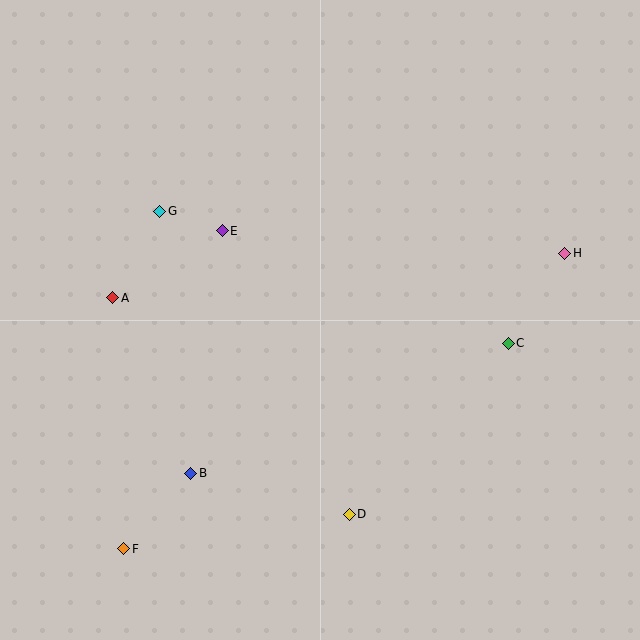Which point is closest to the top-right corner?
Point H is closest to the top-right corner.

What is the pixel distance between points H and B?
The distance between H and B is 434 pixels.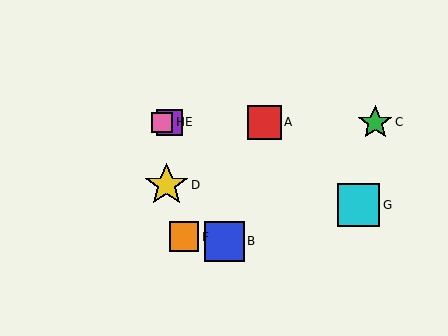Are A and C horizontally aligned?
Yes, both are at y≈122.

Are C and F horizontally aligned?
No, C is at y≈122 and F is at y≈237.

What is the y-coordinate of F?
Object F is at y≈237.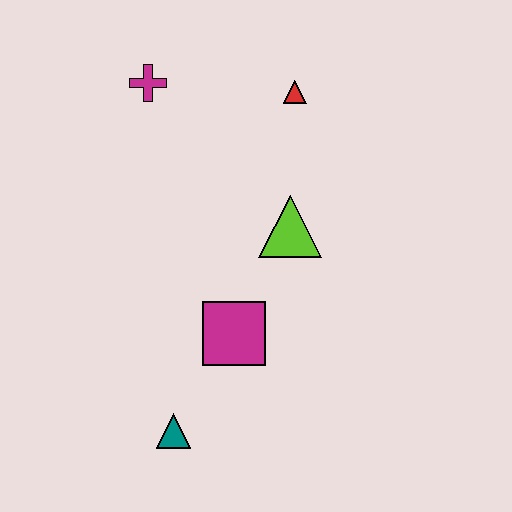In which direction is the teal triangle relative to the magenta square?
The teal triangle is below the magenta square.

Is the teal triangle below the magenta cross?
Yes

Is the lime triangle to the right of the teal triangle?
Yes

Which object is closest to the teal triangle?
The magenta square is closest to the teal triangle.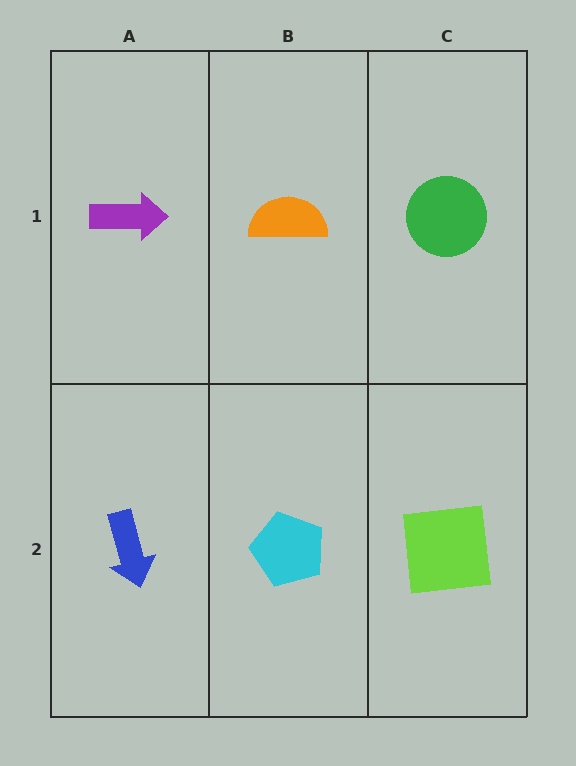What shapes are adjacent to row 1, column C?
A lime square (row 2, column C), an orange semicircle (row 1, column B).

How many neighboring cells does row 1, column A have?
2.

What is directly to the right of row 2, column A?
A cyan pentagon.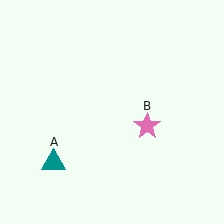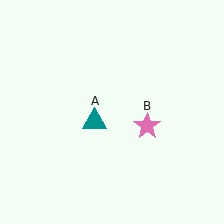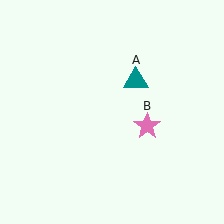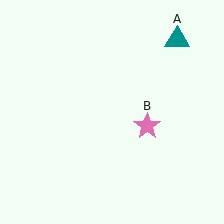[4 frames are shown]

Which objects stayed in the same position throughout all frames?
Pink star (object B) remained stationary.